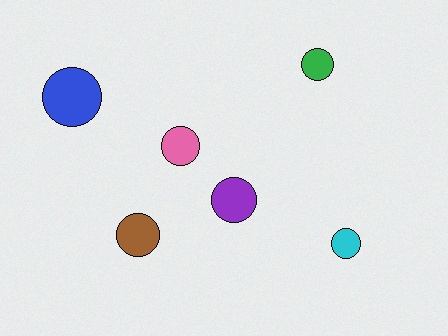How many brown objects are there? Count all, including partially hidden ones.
There is 1 brown object.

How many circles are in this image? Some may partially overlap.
There are 6 circles.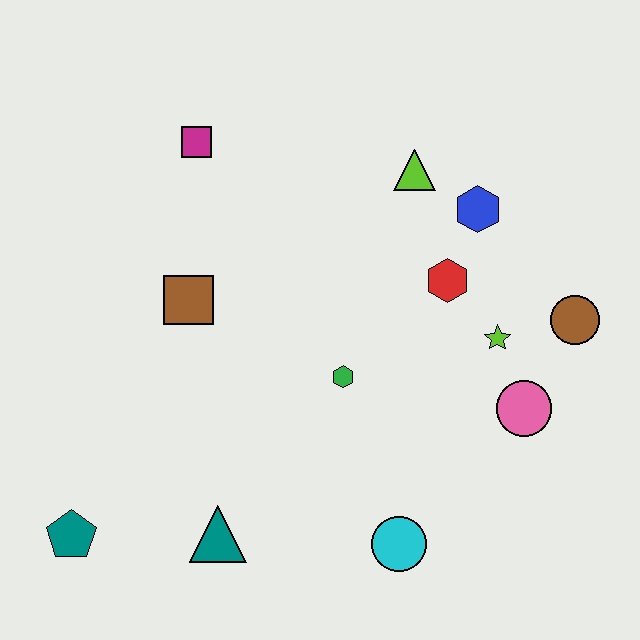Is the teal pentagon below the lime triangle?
Yes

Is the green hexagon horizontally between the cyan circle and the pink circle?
No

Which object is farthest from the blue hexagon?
The teal pentagon is farthest from the blue hexagon.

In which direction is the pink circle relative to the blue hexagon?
The pink circle is below the blue hexagon.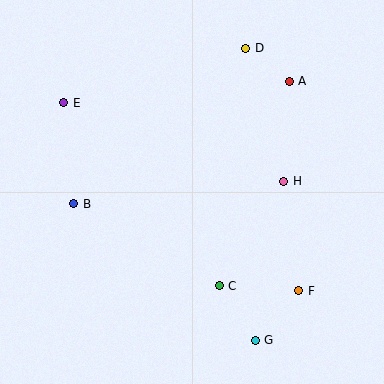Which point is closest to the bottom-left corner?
Point B is closest to the bottom-left corner.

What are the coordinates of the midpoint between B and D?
The midpoint between B and D is at (160, 126).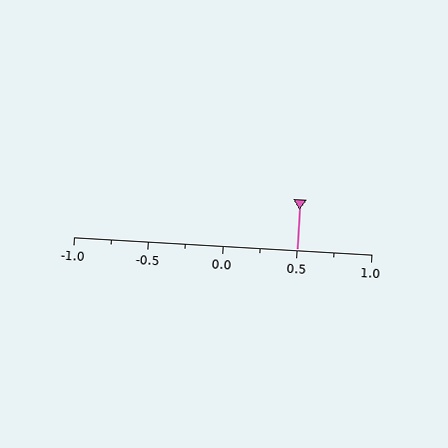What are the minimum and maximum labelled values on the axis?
The axis runs from -1.0 to 1.0.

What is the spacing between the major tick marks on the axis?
The major ticks are spaced 0.5 apart.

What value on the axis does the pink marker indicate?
The marker indicates approximately 0.5.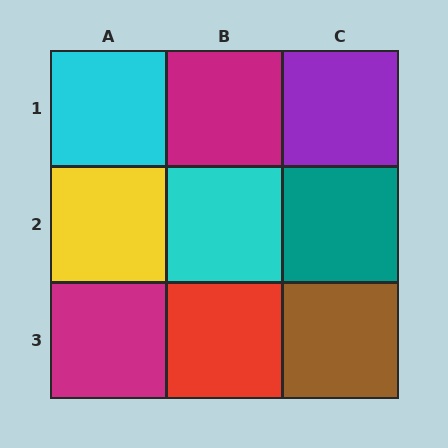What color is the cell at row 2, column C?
Teal.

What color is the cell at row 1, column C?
Purple.